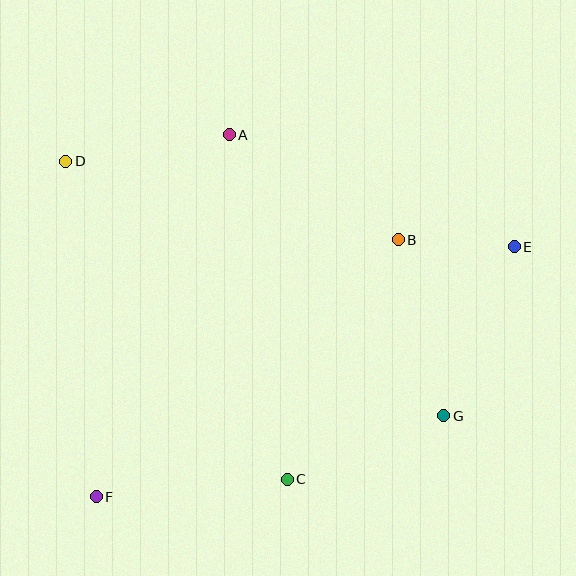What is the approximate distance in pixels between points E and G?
The distance between E and G is approximately 183 pixels.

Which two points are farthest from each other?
Points E and F are farthest from each other.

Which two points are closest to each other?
Points B and E are closest to each other.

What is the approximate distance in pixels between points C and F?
The distance between C and F is approximately 192 pixels.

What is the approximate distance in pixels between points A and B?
The distance between A and B is approximately 199 pixels.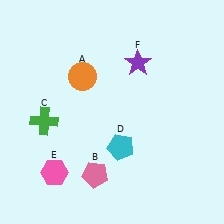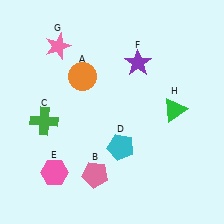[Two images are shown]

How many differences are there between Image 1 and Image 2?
There are 2 differences between the two images.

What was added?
A pink star (G), a green triangle (H) were added in Image 2.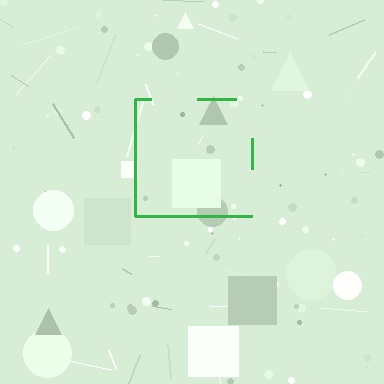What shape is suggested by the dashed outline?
The dashed outline suggests a square.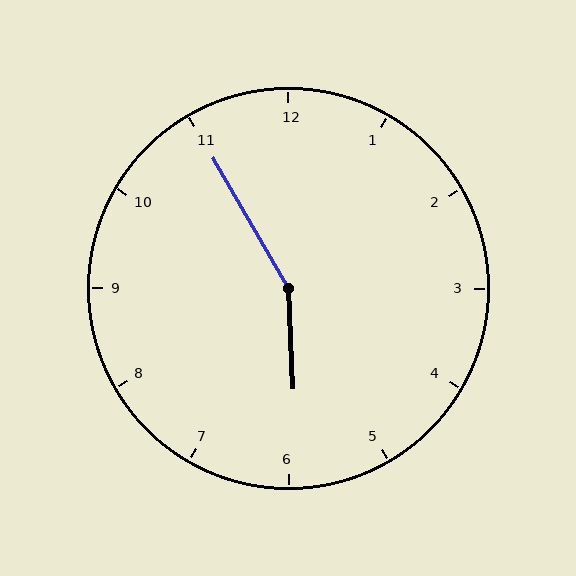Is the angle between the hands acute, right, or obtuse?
It is obtuse.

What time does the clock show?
5:55.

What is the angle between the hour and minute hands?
Approximately 152 degrees.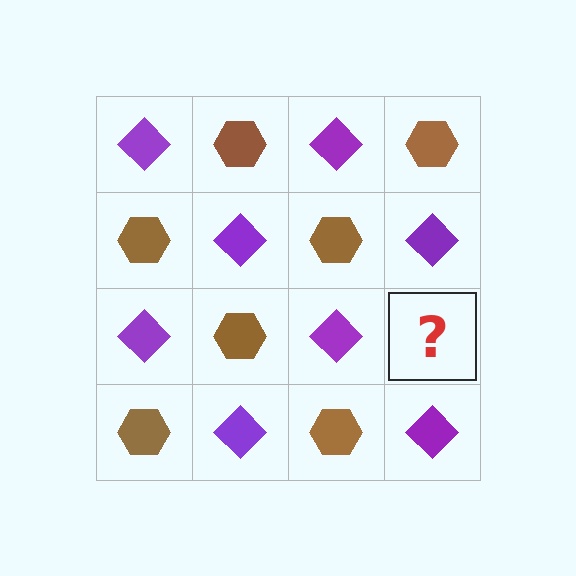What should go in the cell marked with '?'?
The missing cell should contain a brown hexagon.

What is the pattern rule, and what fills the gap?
The rule is that it alternates purple diamond and brown hexagon in a checkerboard pattern. The gap should be filled with a brown hexagon.